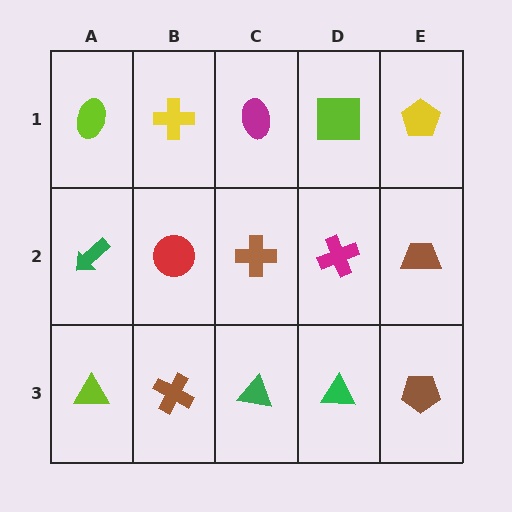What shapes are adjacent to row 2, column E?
A yellow pentagon (row 1, column E), a brown pentagon (row 3, column E), a magenta cross (row 2, column D).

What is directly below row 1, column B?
A red circle.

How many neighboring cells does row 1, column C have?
3.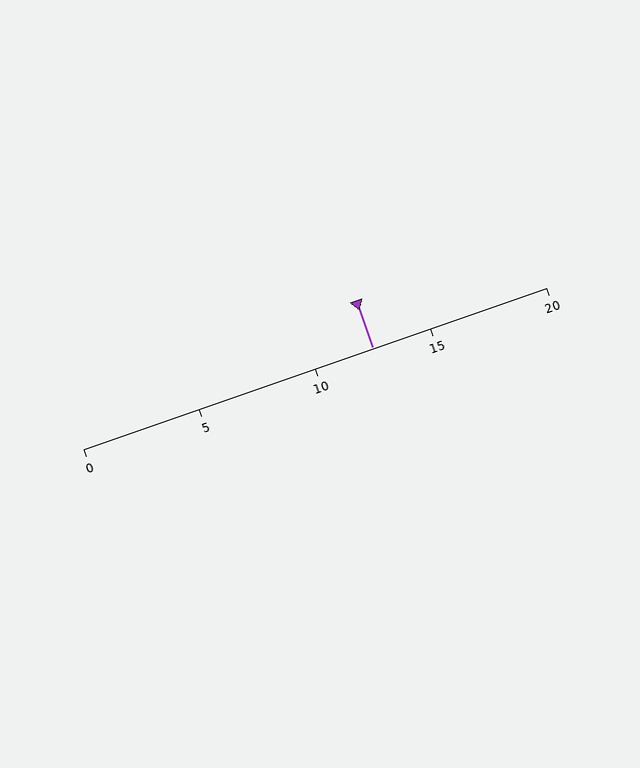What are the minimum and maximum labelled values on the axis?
The axis runs from 0 to 20.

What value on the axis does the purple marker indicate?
The marker indicates approximately 12.5.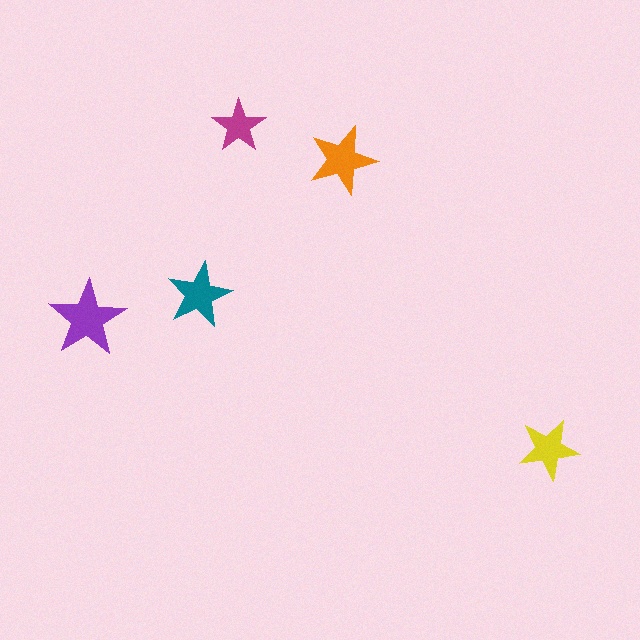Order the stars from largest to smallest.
the purple one, the orange one, the teal one, the yellow one, the magenta one.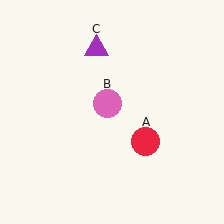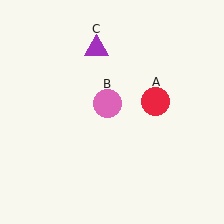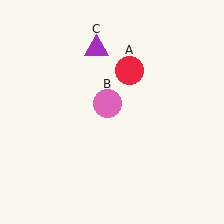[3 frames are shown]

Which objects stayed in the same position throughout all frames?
Pink circle (object B) and purple triangle (object C) remained stationary.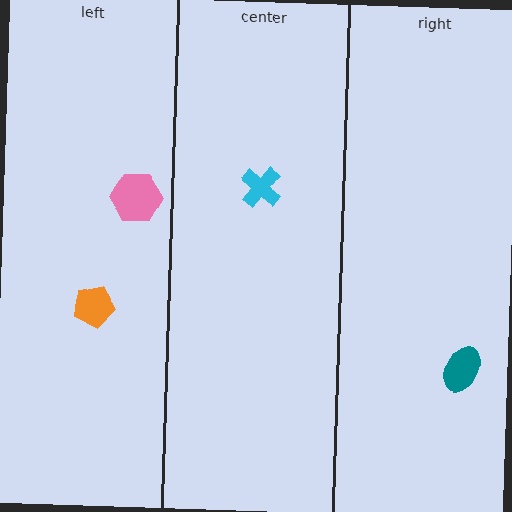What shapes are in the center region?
The cyan cross.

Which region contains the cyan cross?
The center region.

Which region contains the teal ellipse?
The right region.